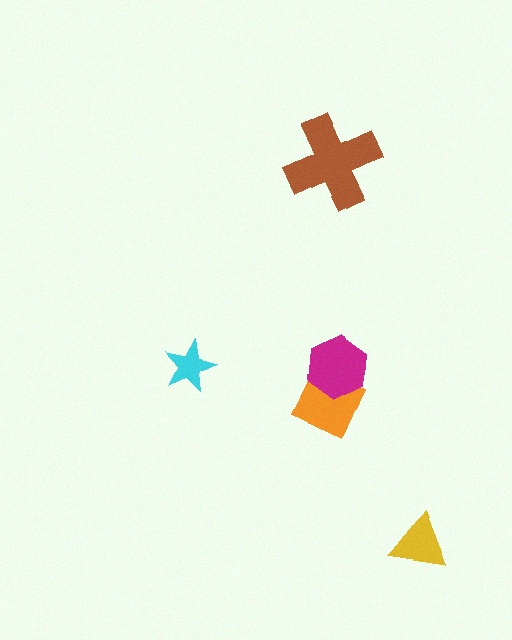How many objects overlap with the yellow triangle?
0 objects overlap with the yellow triangle.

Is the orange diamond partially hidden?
Yes, it is partially covered by another shape.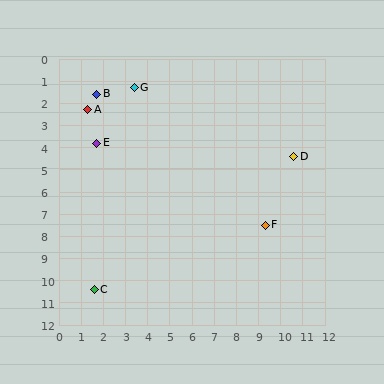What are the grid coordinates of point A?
Point A is at approximately (1.3, 2.3).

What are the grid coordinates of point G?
Point G is at approximately (3.4, 1.3).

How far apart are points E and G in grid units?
Points E and G are about 3.0 grid units apart.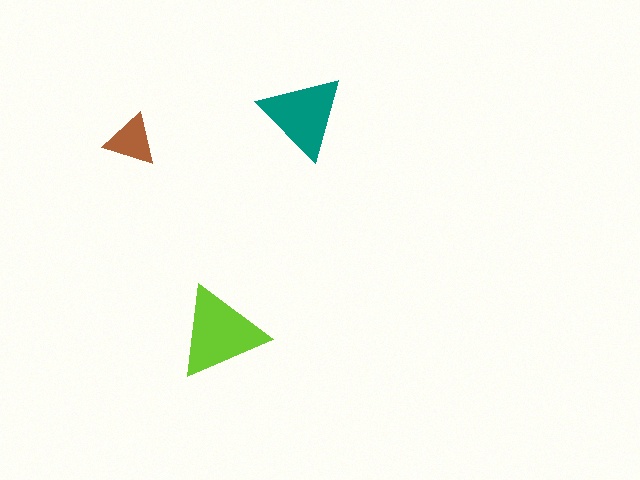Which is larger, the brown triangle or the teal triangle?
The teal one.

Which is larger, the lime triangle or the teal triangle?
The lime one.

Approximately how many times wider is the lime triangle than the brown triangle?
About 2 times wider.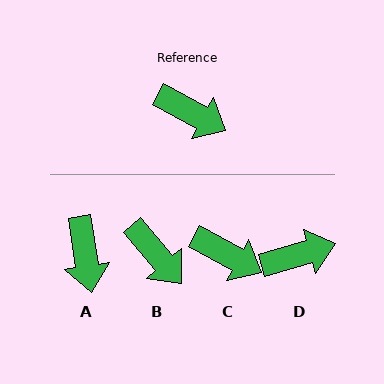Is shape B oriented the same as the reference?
No, it is off by about 21 degrees.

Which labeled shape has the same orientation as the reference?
C.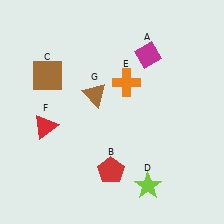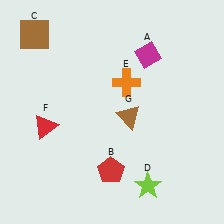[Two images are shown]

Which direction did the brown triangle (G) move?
The brown triangle (G) moved right.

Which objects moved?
The objects that moved are: the brown square (C), the brown triangle (G).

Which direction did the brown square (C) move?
The brown square (C) moved up.